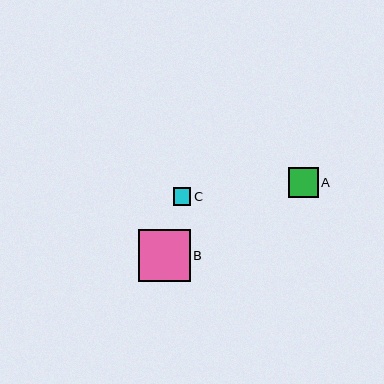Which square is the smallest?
Square C is the smallest with a size of approximately 17 pixels.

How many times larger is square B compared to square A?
Square B is approximately 1.8 times the size of square A.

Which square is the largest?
Square B is the largest with a size of approximately 52 pixels.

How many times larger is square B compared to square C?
Square B is approximately 3.0 times the size of square C.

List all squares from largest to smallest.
From largest to smallest: B, A, C.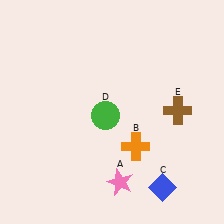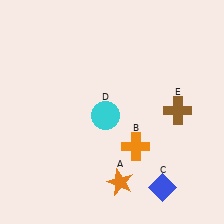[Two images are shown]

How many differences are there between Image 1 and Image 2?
There are 2 differences between the two images.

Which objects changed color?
A changed from pink to orange. D changed from green to cyan.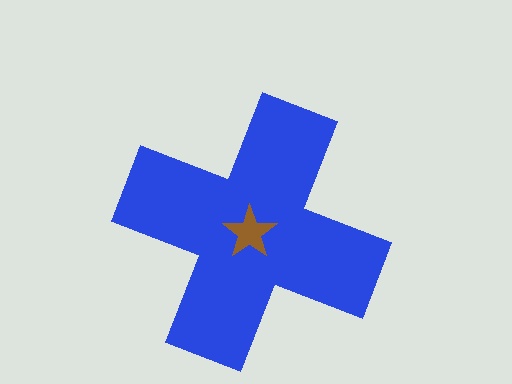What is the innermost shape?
The brown star.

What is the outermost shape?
The blue cross.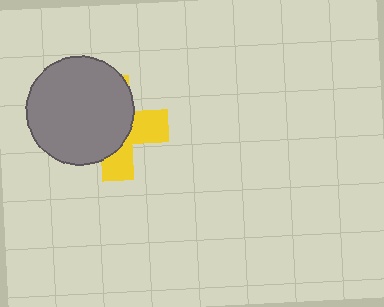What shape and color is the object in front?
The object in front is a gray circle.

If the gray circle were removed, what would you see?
You would see the complete yellow cross.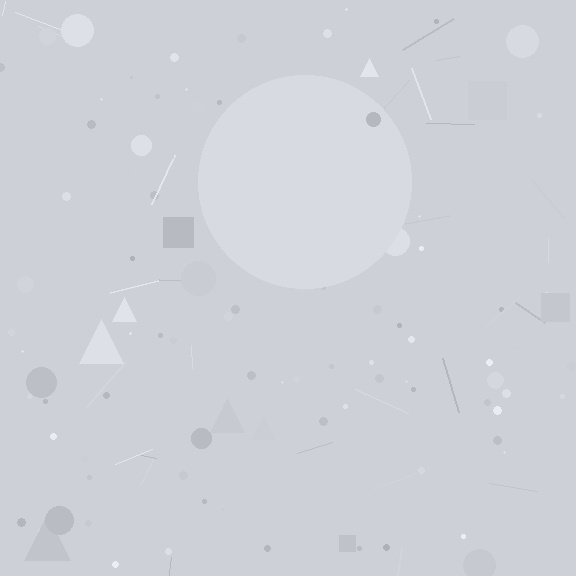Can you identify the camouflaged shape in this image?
The camouflaged shape is a circle.